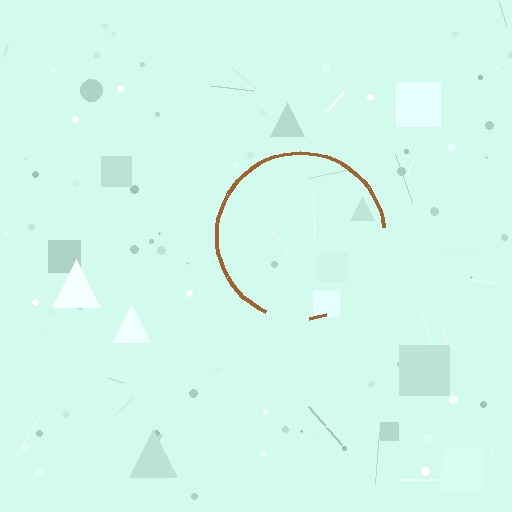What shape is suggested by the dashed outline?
The dashed outline suggests a circle.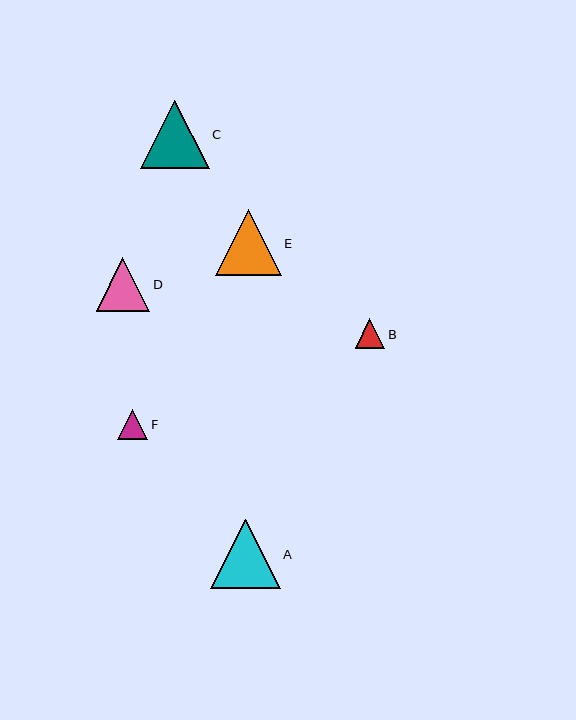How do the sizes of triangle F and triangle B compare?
Triangle F and triangle B are approximately the same size.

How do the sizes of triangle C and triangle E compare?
Triangle C and triangle E are approximately the same size.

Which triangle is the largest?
Triangle A is the largest with a size of approximately 69 pixels.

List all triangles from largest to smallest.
From largest to smallest: A, C, E, D, F, B.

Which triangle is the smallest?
Triangle B is the smallest with a size of approximately 30 pixels.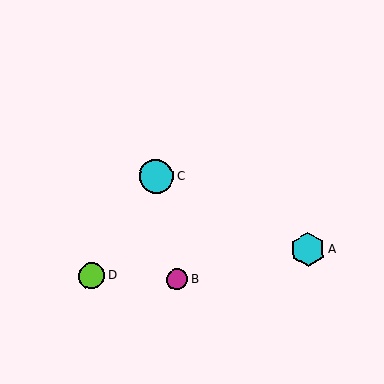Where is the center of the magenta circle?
The center of the magenta circle is at (177, 279).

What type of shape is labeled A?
Shape A is a cyan hexagon.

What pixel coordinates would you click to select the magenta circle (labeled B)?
Click at (177, 279) to select the magenta circle B.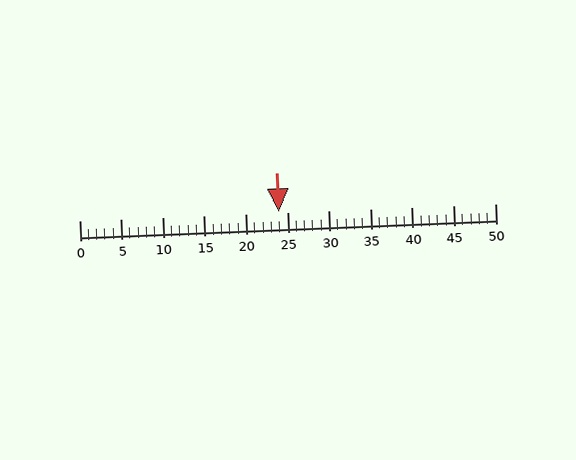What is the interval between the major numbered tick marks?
The major tick marks are spaced 5 units apart.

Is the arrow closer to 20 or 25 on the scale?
The arrow is closer to 25.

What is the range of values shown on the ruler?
The ruler shows values from 0 to 50.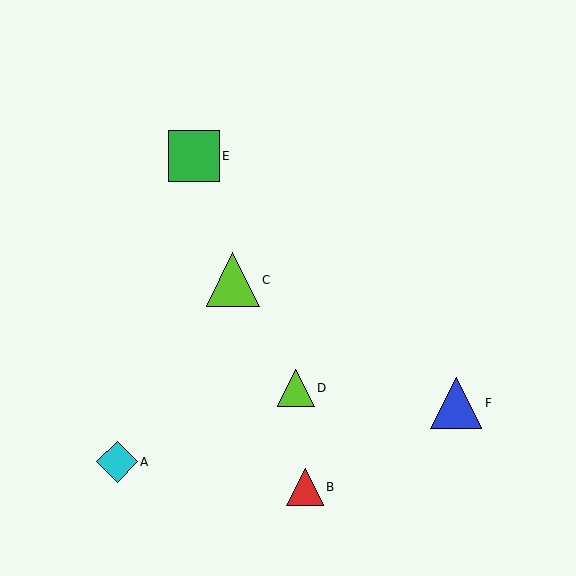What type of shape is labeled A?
Shape A is a cyan diamond.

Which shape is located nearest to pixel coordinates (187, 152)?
The green square (labeled E) at (194, 156) is nearest to that location.